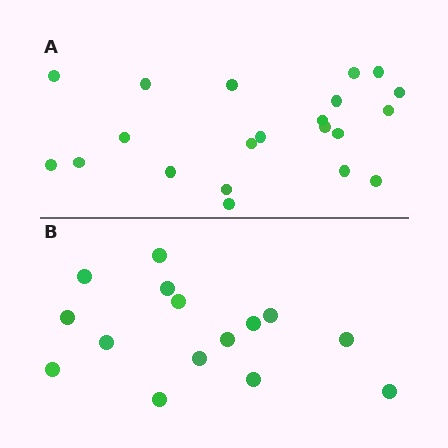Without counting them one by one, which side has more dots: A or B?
Region A (the top region) has more dots.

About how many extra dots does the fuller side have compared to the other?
Region A has about 6 more dots than region B.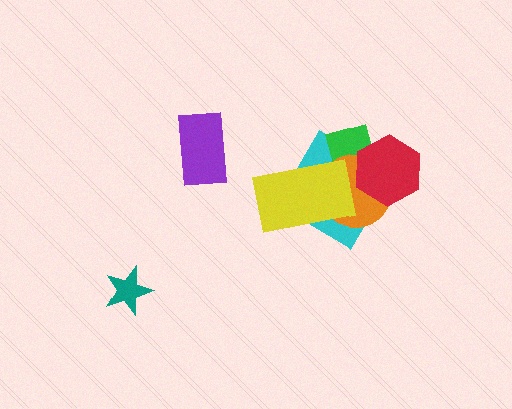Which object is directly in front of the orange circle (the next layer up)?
The yellow rectangle is directly in front of the orange circle.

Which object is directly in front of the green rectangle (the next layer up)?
The orange circle is directly in front of the green rectangle.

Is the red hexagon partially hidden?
No, no other shape covers it.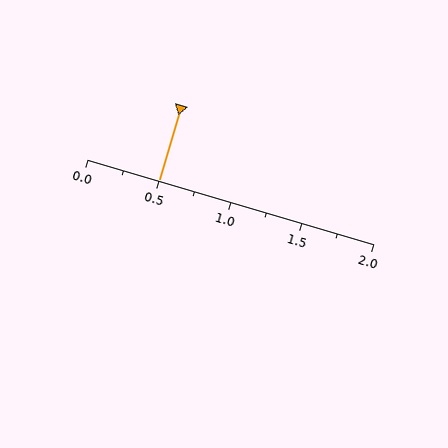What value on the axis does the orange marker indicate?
The marker indicates approximately 0.5.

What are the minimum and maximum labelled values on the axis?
The axis runs from 0.0 to 2.0.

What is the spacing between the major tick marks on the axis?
The major ticks are spaced 0.5 apart.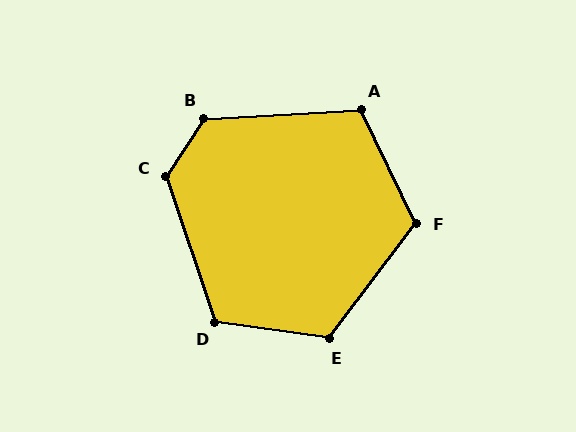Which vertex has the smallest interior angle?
A, at approximately 113 degrees.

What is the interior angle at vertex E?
Approximately 119 degrees (obtuse).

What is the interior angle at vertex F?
Approximately 117 degrees (obtuse).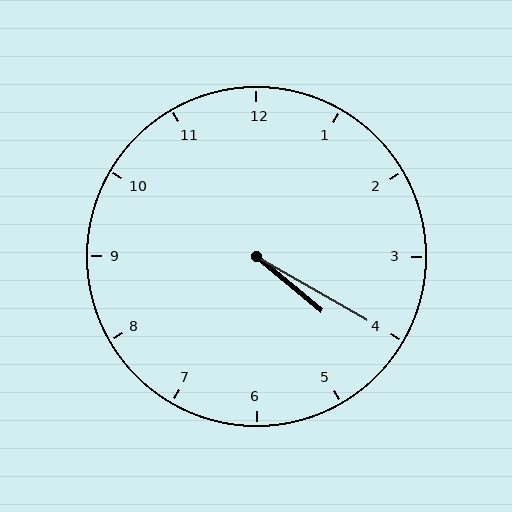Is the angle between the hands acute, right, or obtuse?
It is acute.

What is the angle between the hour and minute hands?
Approximately 10 degrees.